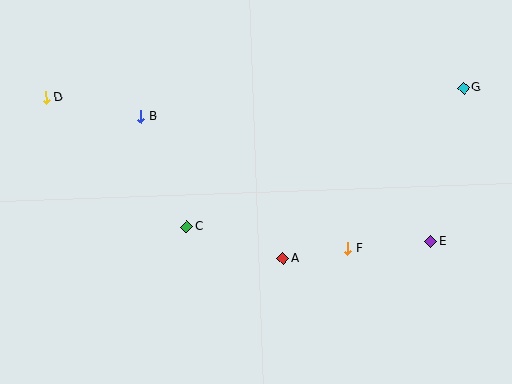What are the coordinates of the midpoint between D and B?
The midpoint between D and B is at (93, 107).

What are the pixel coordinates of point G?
Point G is at (464, 88).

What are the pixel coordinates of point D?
Point D is at (46, 98).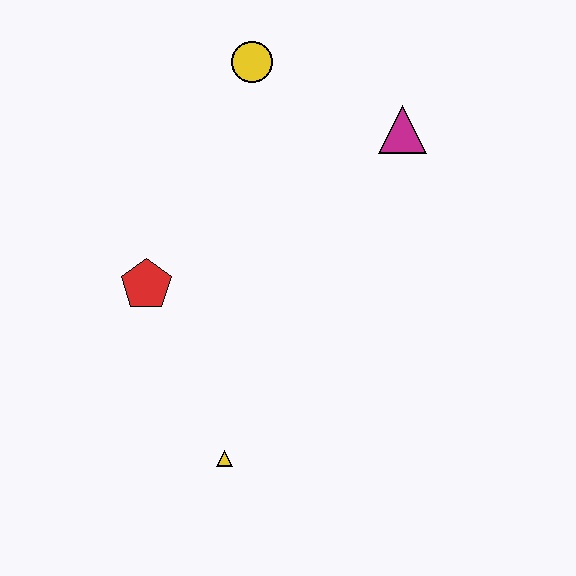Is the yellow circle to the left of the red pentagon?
No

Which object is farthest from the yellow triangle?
The yellow circle is farthest from the yellow triangle.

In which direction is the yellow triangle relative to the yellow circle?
The yellow triangle is below the yellow circle.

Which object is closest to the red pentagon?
The yellow triangle is closest to the red pentagon.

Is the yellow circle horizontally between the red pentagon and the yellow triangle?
No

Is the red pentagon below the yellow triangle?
No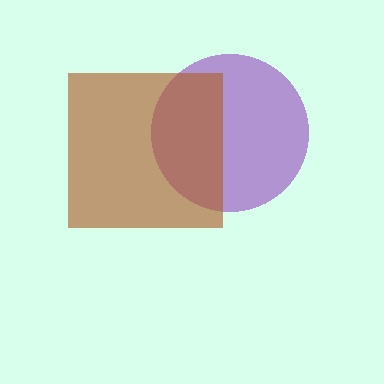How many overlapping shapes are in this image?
There are 2 overlapping shapes in the image.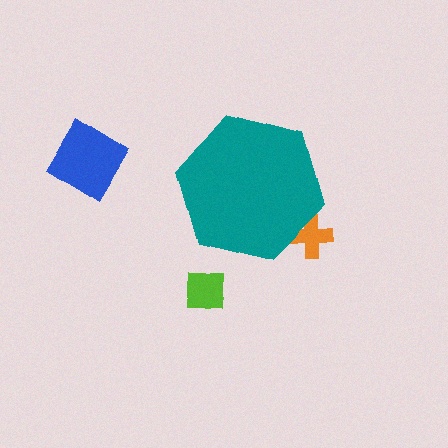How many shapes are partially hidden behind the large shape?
1 shape is partially hidden.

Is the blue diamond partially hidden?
No, the blue diamond is fully visible.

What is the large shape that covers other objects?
A teal hexagon.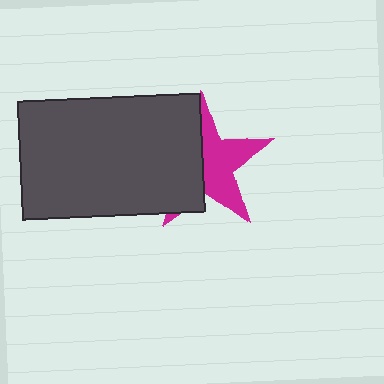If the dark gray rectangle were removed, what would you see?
You would see the complete magenta star.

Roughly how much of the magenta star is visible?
About half of it is visible (roughly 51%).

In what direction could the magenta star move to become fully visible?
The magenta star could move right. That would shift it out from behind the dark gray rectangle entirely.